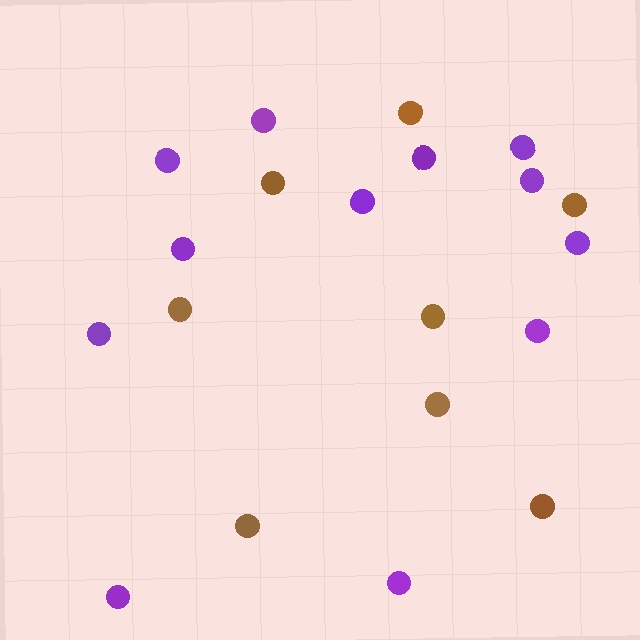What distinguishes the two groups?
There are 2 groups: one group of purple circles (12) and one group of brown circles (8).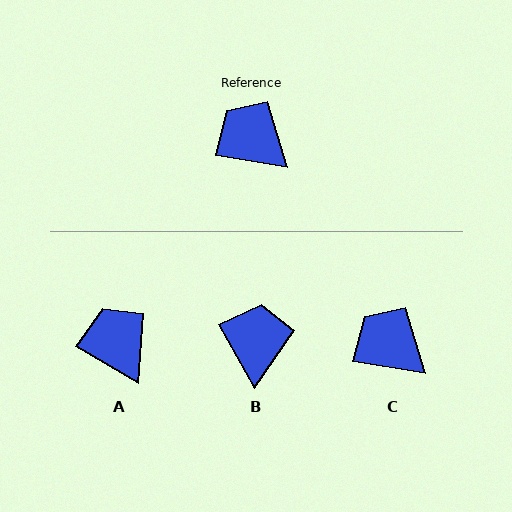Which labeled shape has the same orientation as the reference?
C.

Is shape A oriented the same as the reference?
No, it is off by about 20 degrees.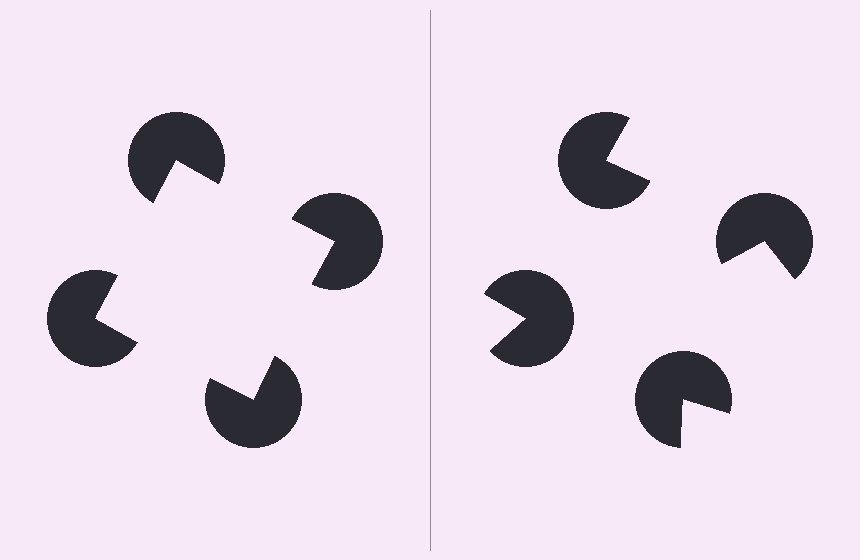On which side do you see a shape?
An illusory square appears on the left side. On the right side the wedge cuts are rotated, so no coherent shape forms.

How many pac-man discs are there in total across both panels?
8 — 4 on each side.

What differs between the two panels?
The pac-man discs are positioned identically on both sides; only the wedge orientations differ. On the left they align to a square; on the right they are misaligned.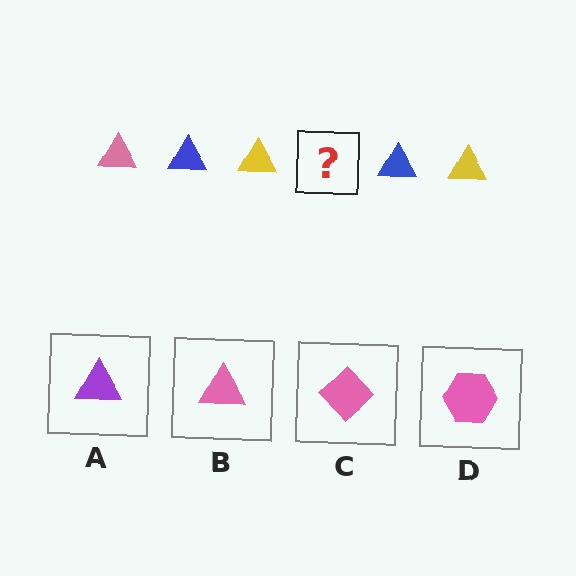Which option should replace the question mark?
Option B.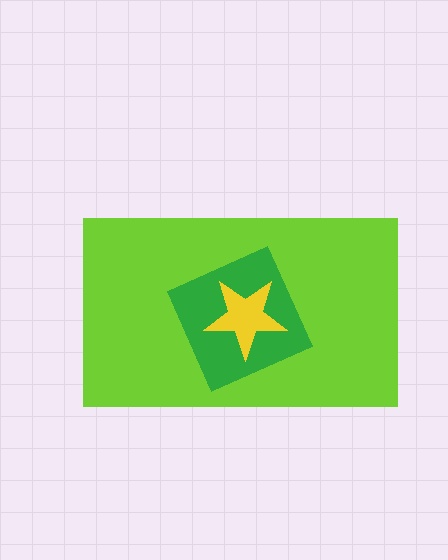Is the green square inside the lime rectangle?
Yes.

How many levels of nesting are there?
3.